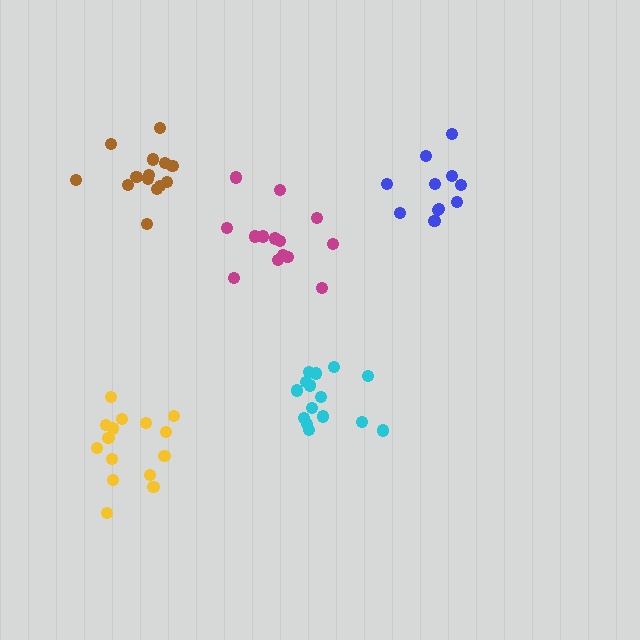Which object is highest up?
The blue cluster is topmost.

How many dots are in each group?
Group 1: 15 dots, Group 2: 11 dots, Group 3: 14 dots, Group 4: 14 dots, Group 5: 15 dots (69 total).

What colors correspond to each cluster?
The clusters are colored: cyan, blue, brown, magenta, yellow.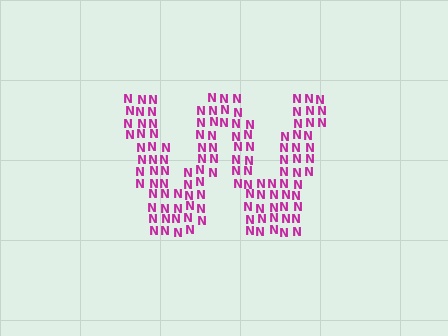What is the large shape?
The large shape is the letter W.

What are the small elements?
The small elements are letter N's.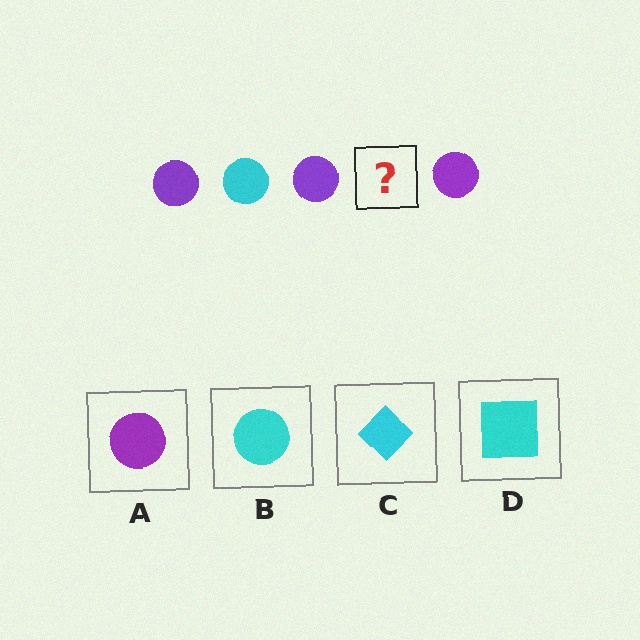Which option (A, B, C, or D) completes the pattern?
B.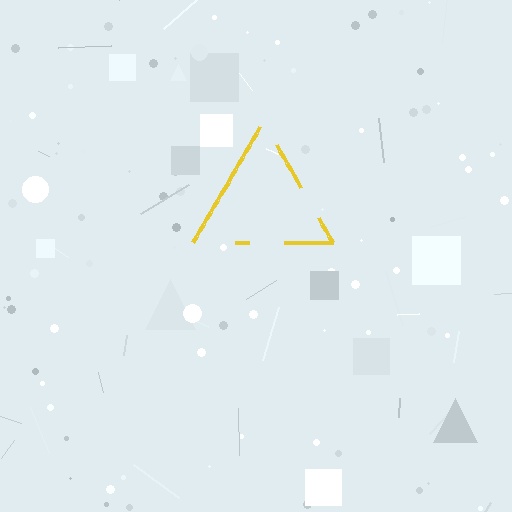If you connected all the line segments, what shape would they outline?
They would outline a triangle.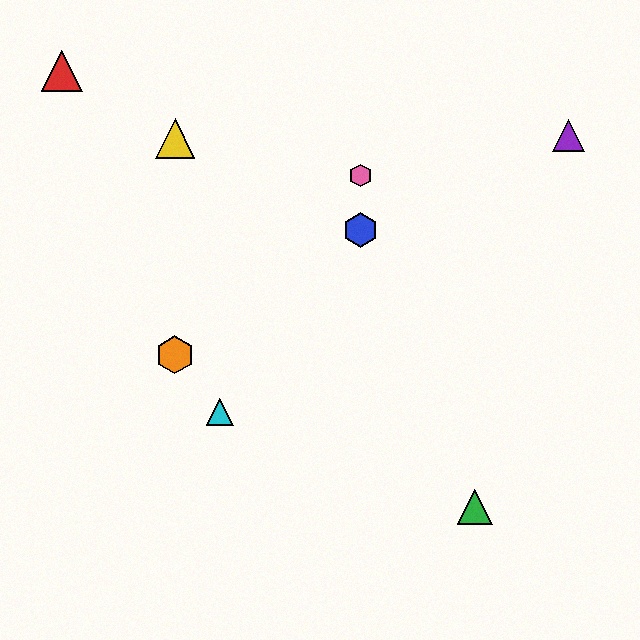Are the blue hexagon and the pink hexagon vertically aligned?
Yes, both are at x≈361.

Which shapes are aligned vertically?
The blue hexagon, the pink hexagon are aligned vertically.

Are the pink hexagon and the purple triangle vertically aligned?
No, the pink hexagon is at x≈361 and the purple triangle is at x≈569.